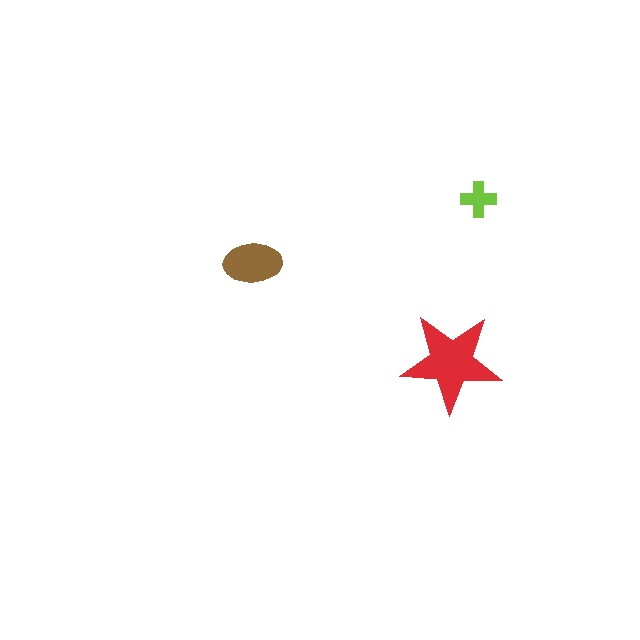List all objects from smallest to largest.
The lime cross, the brown ellipse, the red star.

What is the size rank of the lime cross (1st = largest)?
3rd.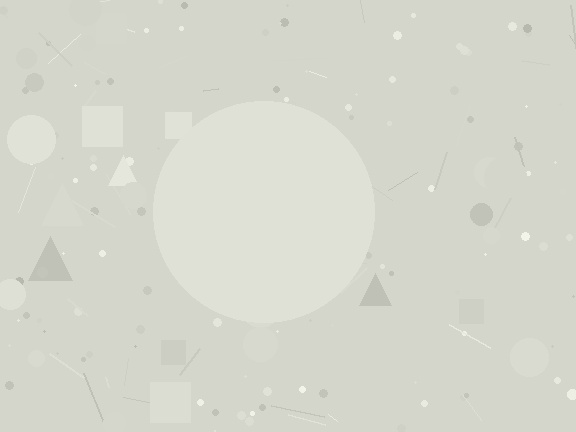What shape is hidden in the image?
A circle is hidden in the image.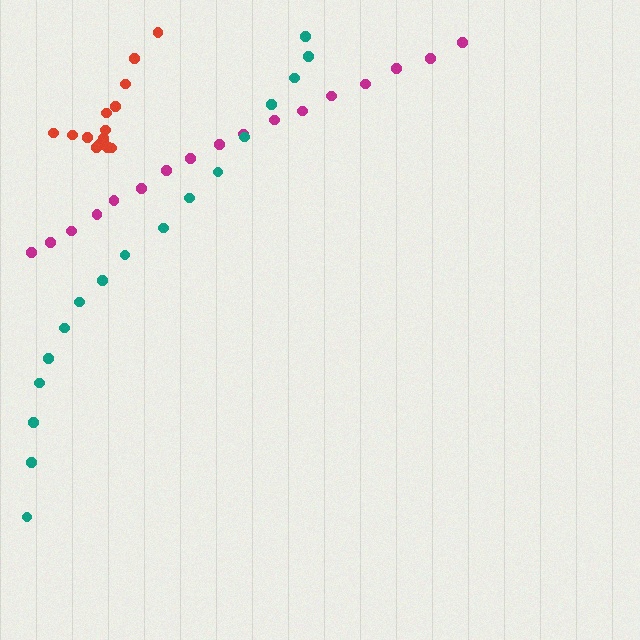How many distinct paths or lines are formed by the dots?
There are 3 distinct paths.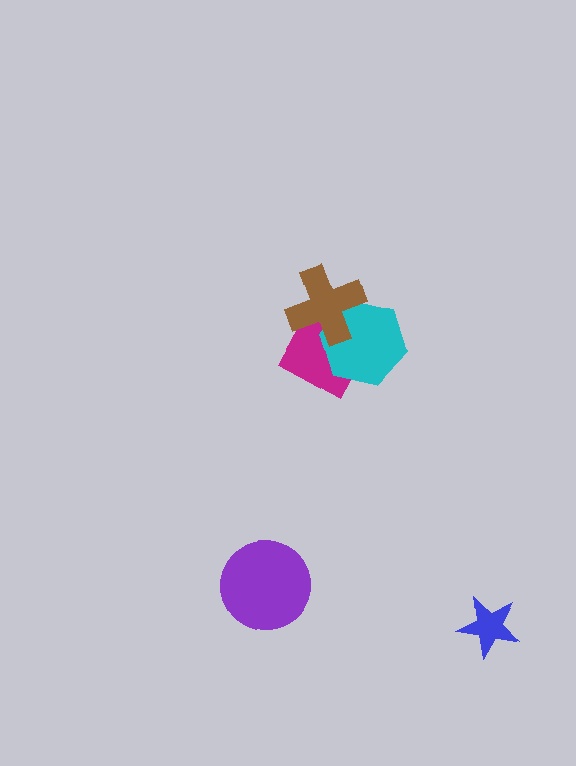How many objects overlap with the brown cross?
2 objects overlap with the brown cross.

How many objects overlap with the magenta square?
2 objects overlap with the magenta square.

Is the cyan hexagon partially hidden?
Yes, it is partially covered by another shape.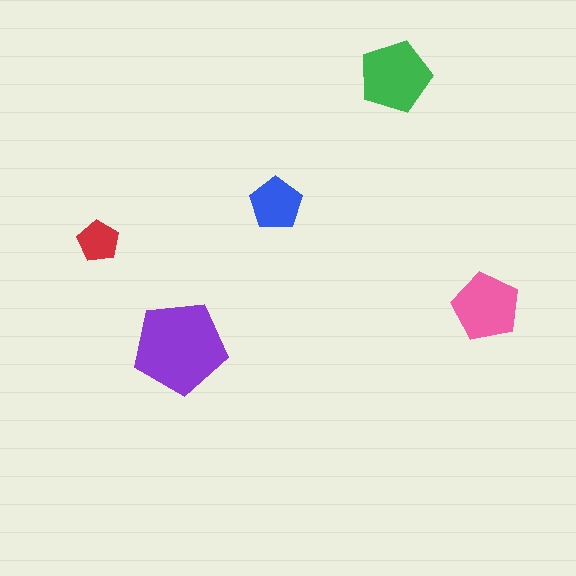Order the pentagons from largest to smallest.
the purple one, the green one, the pink one, the blue one, the red one.